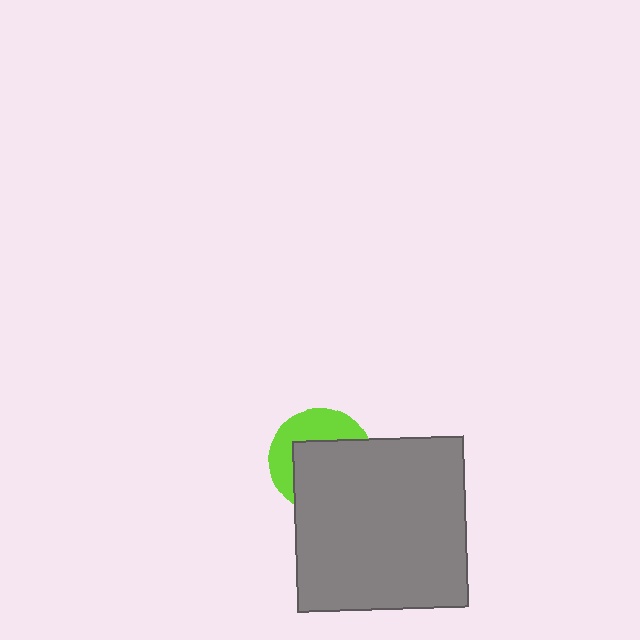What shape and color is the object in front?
The object in front is a gray square.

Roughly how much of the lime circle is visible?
A small part of it is visible (roughly 39%).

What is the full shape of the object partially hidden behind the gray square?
The partially hidden object is a lime circle.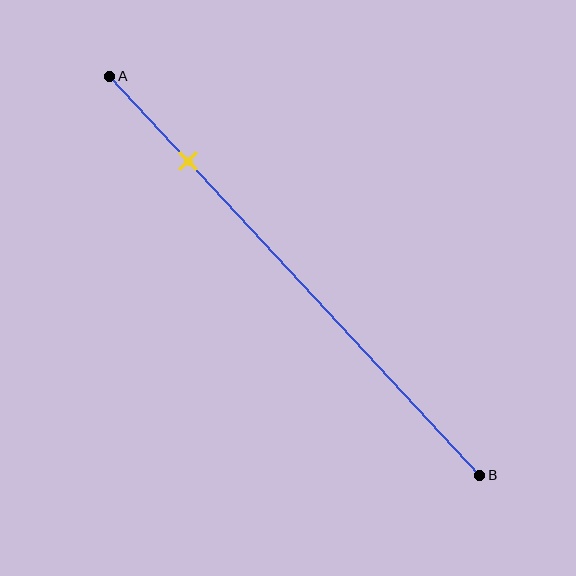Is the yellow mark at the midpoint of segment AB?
No, the mark is at about 20% from A, not at the 50% midpoint.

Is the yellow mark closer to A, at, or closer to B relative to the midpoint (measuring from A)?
The yellow mark is closer to point A than the midpoint of segment AB.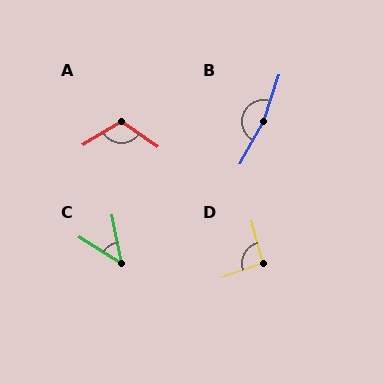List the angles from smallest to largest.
C (48°), D (94°), A (113°), B (169°).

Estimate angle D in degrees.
Approximately 94 degrees.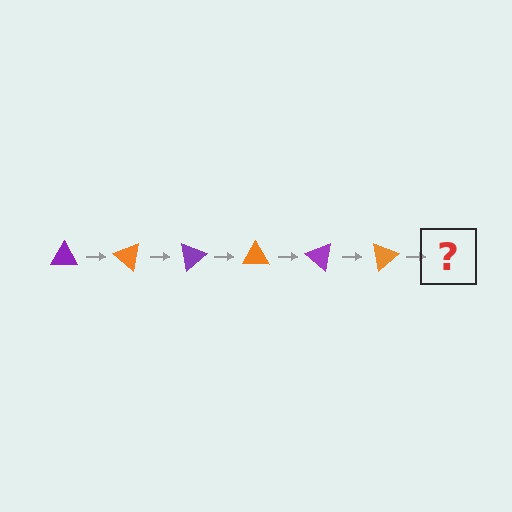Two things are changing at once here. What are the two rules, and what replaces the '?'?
The two rules are that it rotates 40 degrees each step and the color cycles through purple and orange. The '?' should be a purple triangle, rotated 240 degrees from the start.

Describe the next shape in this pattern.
It should be a purple triangle, rotated 240 degrees from the start.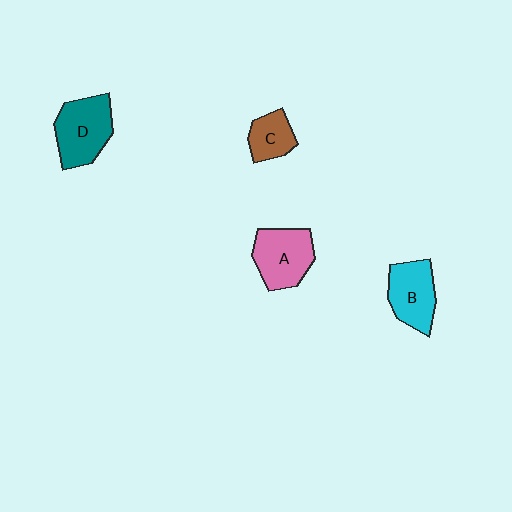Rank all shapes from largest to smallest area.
From largest to smallest: D (teal), A (pink), B (cyan), C (brown).